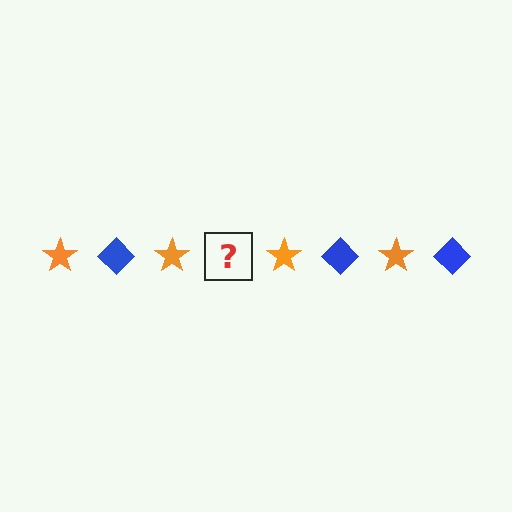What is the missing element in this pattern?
The missing element is a blue diamond.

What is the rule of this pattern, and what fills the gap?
The rule is that the pattern alternates between orange star and blue diamond. The gap should be filled with a blue diamond.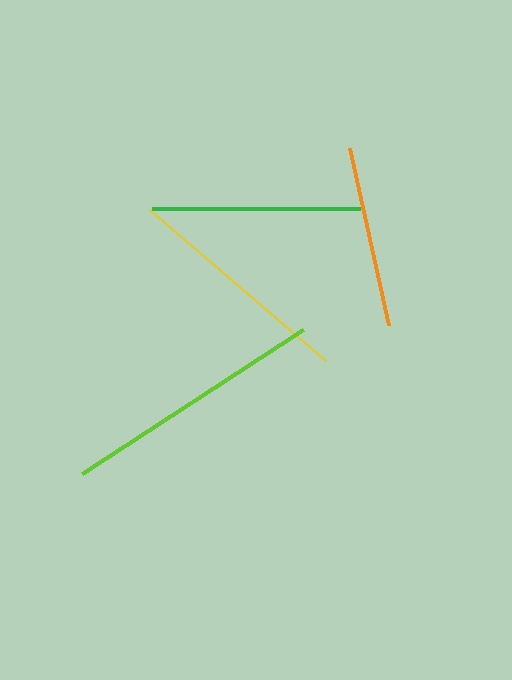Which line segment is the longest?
The lime line is the longest at approximately 264 pixels.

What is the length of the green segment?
The green segment is approximately 208 pixels long.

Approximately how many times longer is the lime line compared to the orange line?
The lime line is approximately 1.5 times the length of the orange line.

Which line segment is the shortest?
The orange line is the shortest at approximately 181 pixels.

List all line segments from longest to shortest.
From longest to shortest: lime, yellow, green, orange.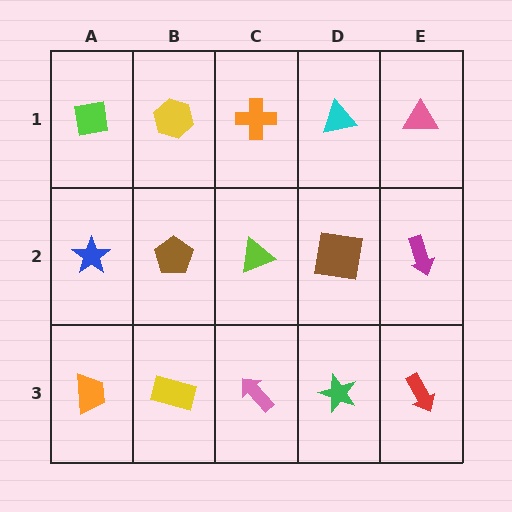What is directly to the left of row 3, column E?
A green star.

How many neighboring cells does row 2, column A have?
3.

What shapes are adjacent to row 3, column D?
A brown square (row 2, column D), a pink arrow (row 3, column C), a red arrow (row 3, column E).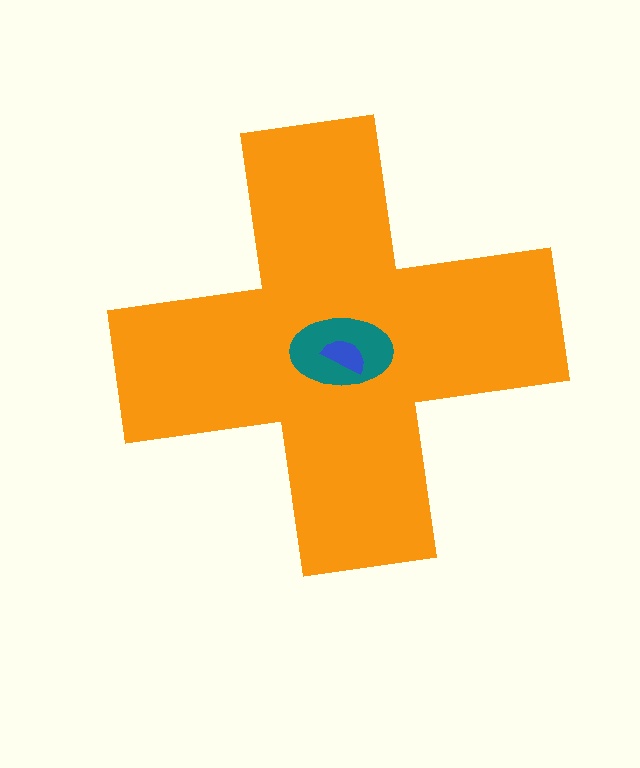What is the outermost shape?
The orange cross.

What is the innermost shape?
The blue semicircle.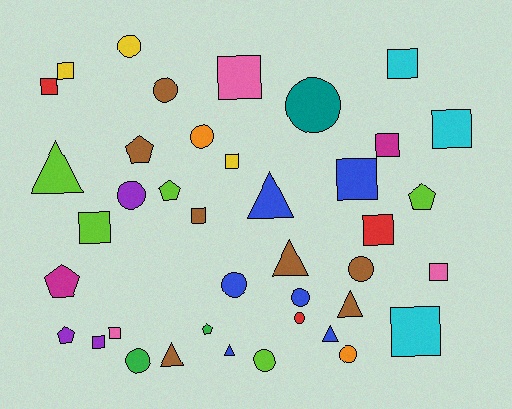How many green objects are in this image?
There are 2 green objects.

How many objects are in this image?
There are 40 objects.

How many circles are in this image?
There are 12 circles.